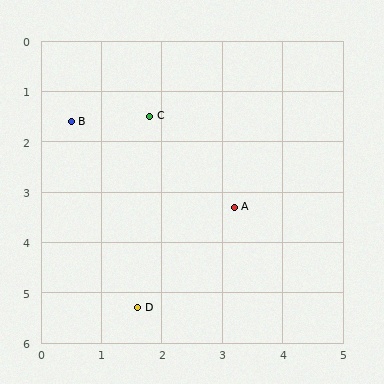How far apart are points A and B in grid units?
Points A and B are about 3.2 grid units apart.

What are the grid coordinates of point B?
Point B is at approximately (0.5, 1.6).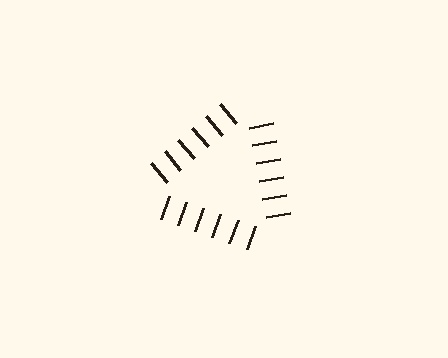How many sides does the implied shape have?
3 sides — the line-ends trace a triangle.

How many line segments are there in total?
18 — 6 along each of the 3 edges.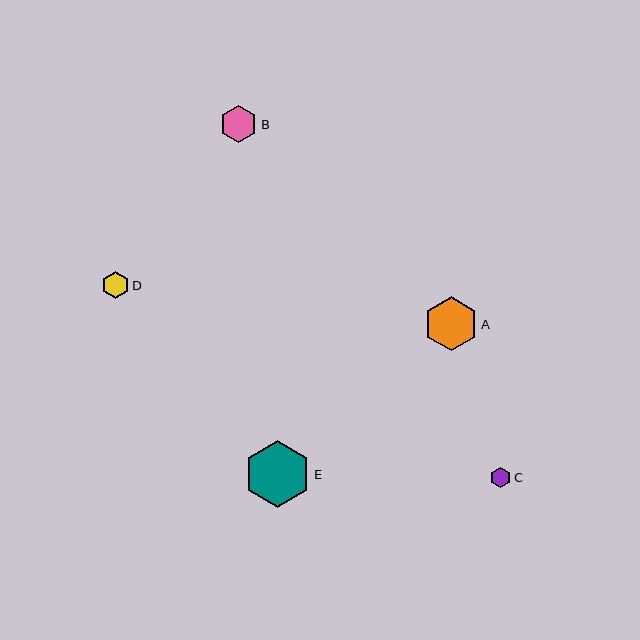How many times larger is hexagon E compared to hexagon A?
Hexagon E is approximately 1.2 times the size of hexagon A.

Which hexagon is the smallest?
Hexagon C is the smallest with a size of approximately 20 pixels.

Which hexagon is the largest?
Hexagon E is the largest with a size of approximately 67 pixels.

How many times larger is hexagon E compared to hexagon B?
Hexagon E is approximately 1.8 times the size of hexagon B.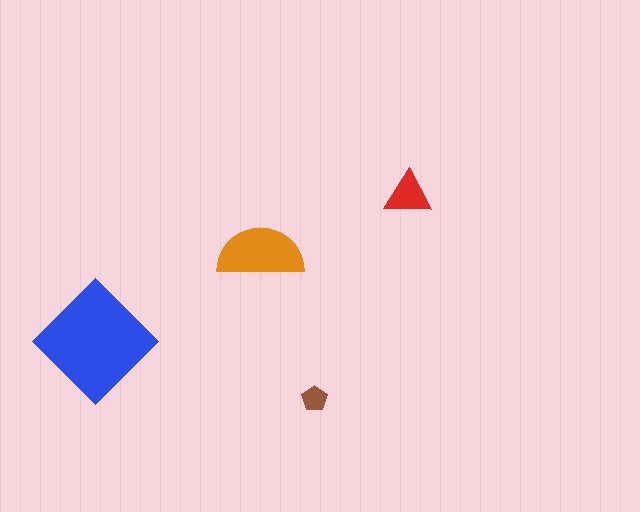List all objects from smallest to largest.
The brown pentagon, the red triangle, the orange semicircle, the blue diamond.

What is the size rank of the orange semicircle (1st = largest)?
2nd.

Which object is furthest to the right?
The red triangle is rightmost.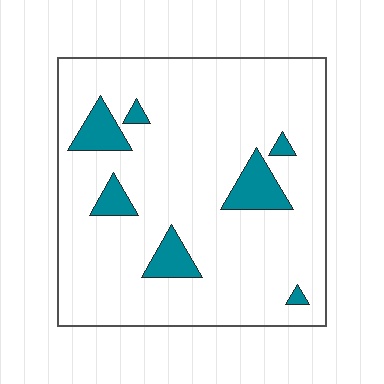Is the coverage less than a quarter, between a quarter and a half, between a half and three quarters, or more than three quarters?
Less than a quarter.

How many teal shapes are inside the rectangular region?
7.